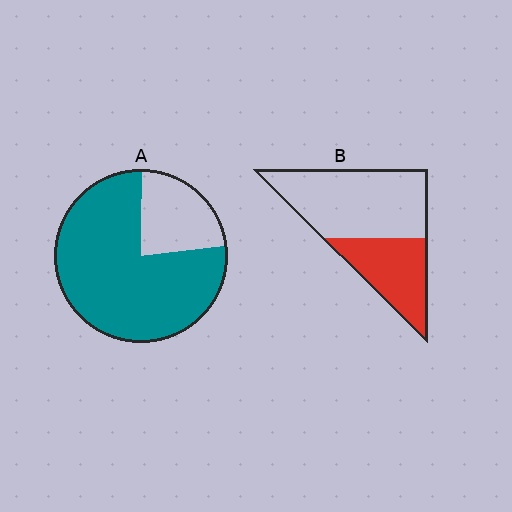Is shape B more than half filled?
No.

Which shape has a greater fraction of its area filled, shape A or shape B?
Shape A.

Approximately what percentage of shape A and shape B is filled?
A is approximately 75% and B is approximately 35%.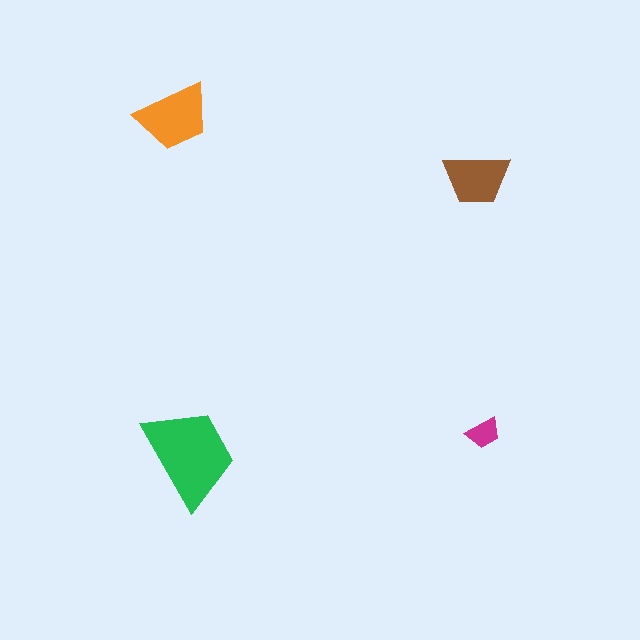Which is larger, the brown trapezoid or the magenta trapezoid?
The brown one.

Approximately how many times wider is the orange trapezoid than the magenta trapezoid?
About 2 times wider.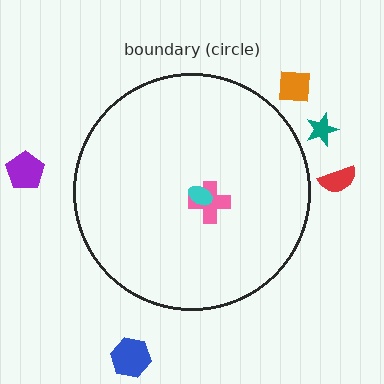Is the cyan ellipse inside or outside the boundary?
Inside.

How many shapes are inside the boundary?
2 inside, 5 outside.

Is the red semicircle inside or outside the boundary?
Outside.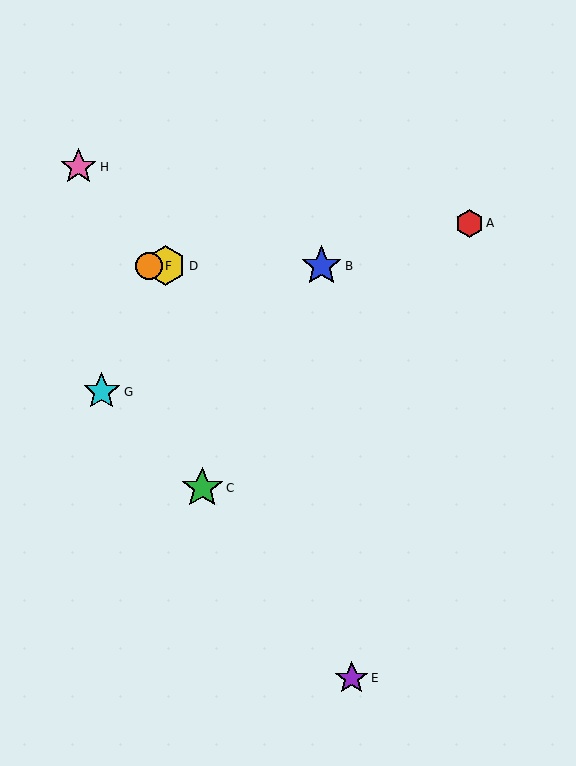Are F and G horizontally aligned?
No, F is at y≈266 and G is at y≈392.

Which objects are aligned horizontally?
Objects B, D, F are aligned horizontally.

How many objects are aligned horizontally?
3 objects (B, D, F) are aligned horizontally.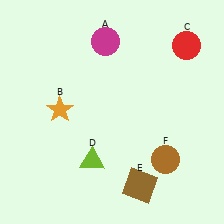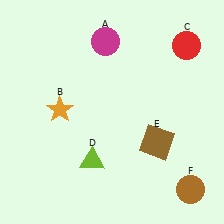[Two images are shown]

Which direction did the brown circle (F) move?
The brown circle (F) moved down.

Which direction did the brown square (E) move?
The brown square (E) moved up.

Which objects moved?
The objects that moved are: the brown square (E), the brown circle (F).